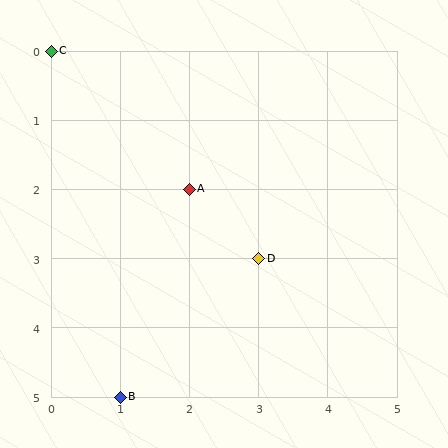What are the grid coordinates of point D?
Point D is at grid coordinates (3, 3).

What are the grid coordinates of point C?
Point C is at grid coordinates (0, 0).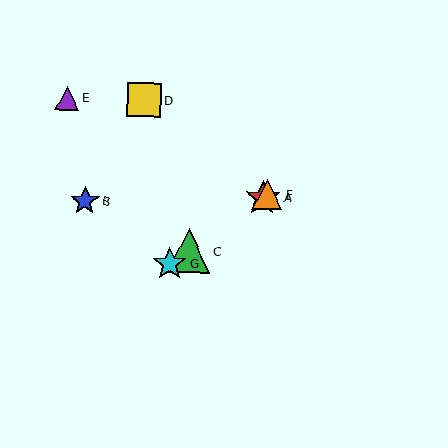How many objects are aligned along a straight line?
4 objects (A, C, F, G) are aligned along a straight line.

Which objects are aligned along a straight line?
Objects A, C, F, G are aligned along a straight line.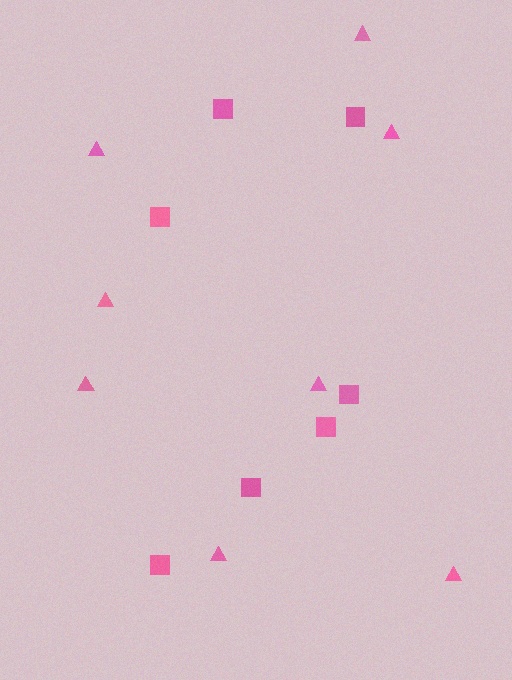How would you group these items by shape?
There are 2 groups: one group of squares (7) and one group of triangles (8).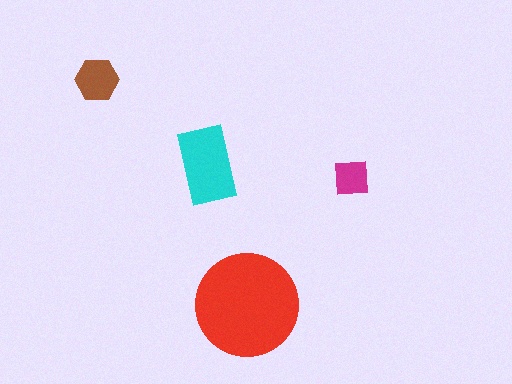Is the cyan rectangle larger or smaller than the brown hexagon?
Larger.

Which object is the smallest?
The magenta square.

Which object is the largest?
The red circle.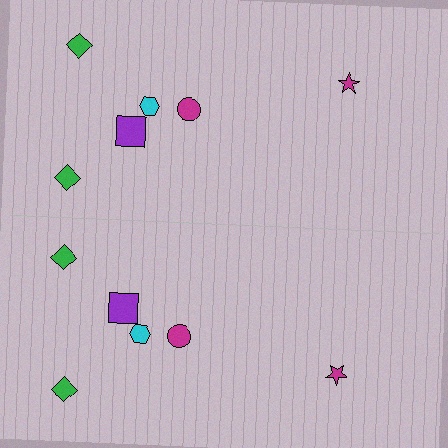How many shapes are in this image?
There are 12 shapes in this image.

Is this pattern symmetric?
Yes, this pattern has bilateral (reflection) symmetry.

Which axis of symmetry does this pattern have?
The pattern has a horizontal axis of symmetry running through the center of the image.